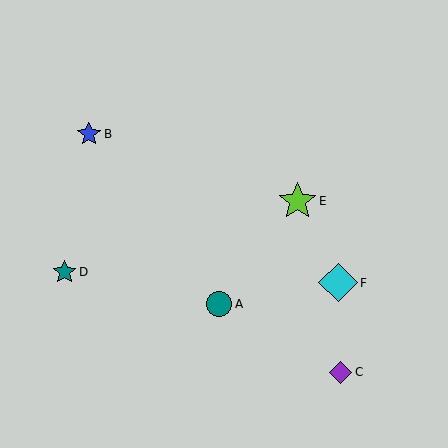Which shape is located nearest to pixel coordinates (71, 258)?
The teal star (labeled D) at (65, 272) is nearest to that location.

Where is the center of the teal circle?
The center of the teal circle is at (219, 304).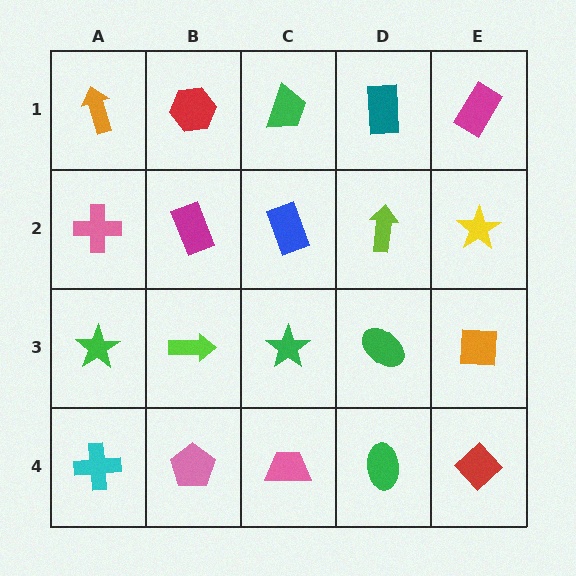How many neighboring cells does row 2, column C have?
4.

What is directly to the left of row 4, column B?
A cyan cross.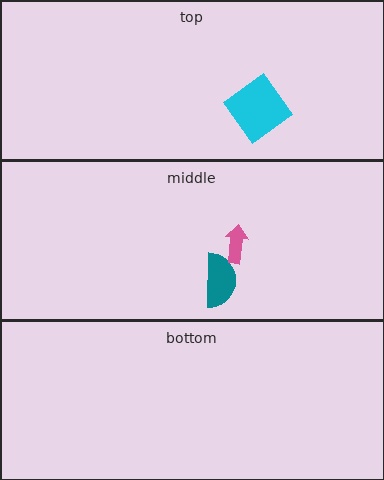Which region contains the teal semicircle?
The middle region.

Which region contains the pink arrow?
The middle region.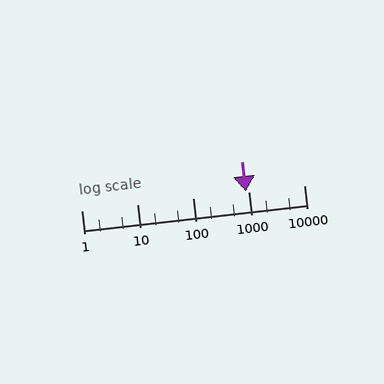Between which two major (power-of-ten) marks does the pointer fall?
The pointer is between 100 and 1000.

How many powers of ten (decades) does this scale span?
The scale spans 4 decades, from 1 to 10000.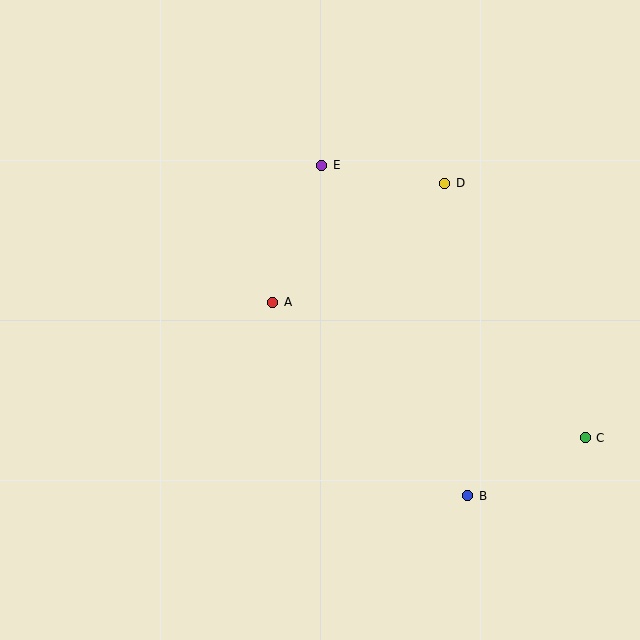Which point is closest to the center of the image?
Point A at (273, 302) is closest to the center.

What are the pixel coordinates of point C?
Point C is at (585, 438).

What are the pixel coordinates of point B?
Point B is at (468, 496).